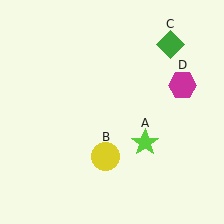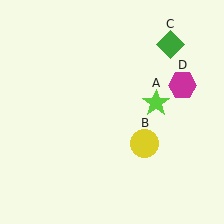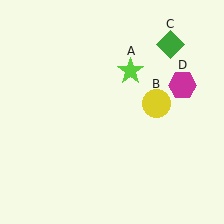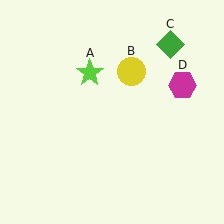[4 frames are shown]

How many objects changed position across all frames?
2 objects changed position: lime star (object A), yellow circle (object B).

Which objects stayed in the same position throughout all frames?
Green diamond (object C) and magenta hexagon (object D) remained stationary.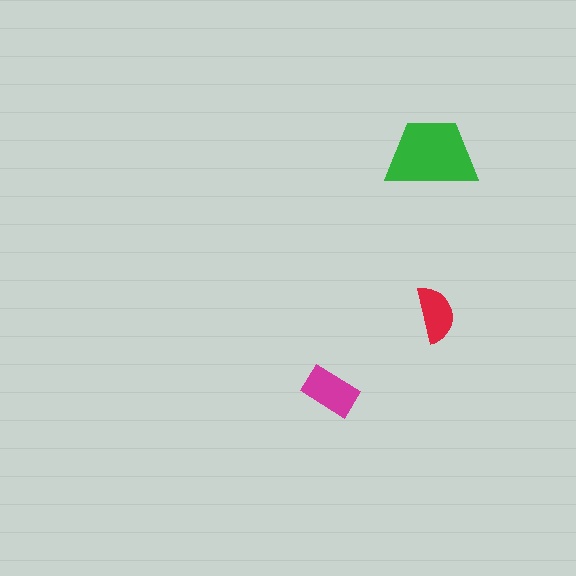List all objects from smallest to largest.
The red semicircle, the magenta rectangle, the green trapezoid.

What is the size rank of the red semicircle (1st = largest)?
3rd.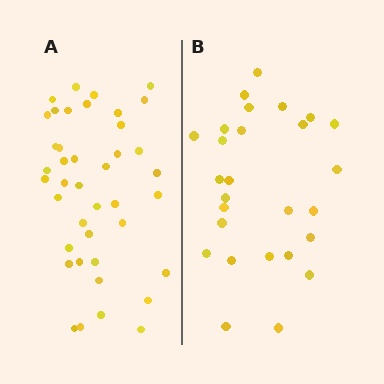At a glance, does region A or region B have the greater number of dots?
Region A (the left region) has more dots.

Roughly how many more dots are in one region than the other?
Region A has approximately 15 more dots than region B.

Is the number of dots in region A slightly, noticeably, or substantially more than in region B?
Region A has substantially more. The ratio is roughly 1.5 to 1.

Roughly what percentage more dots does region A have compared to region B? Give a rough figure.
About 50% more.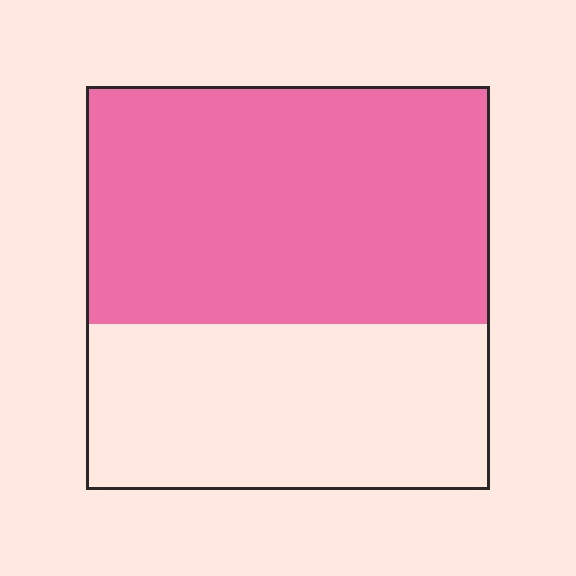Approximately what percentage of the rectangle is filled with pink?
Approximately 60%.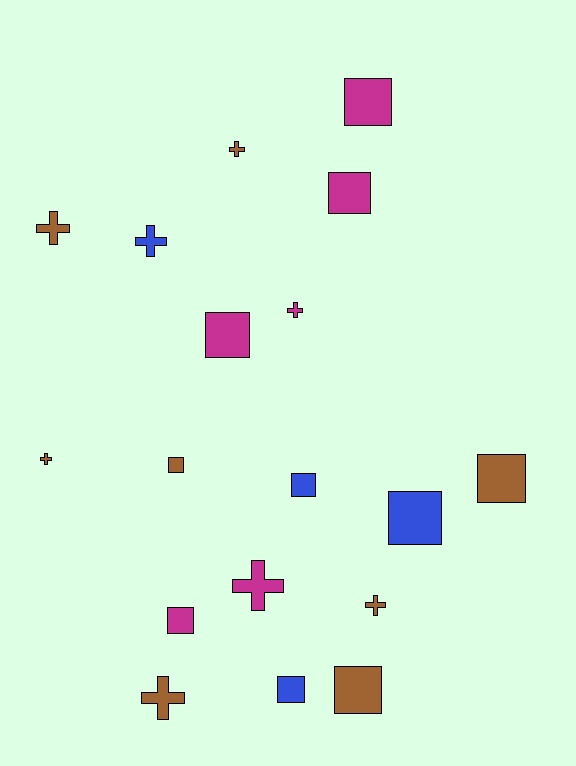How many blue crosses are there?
There is 1 blue cross.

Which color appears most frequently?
Brown, with 8 objects.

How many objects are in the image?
There are 18 objects.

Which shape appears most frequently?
Square, with 10 objects.